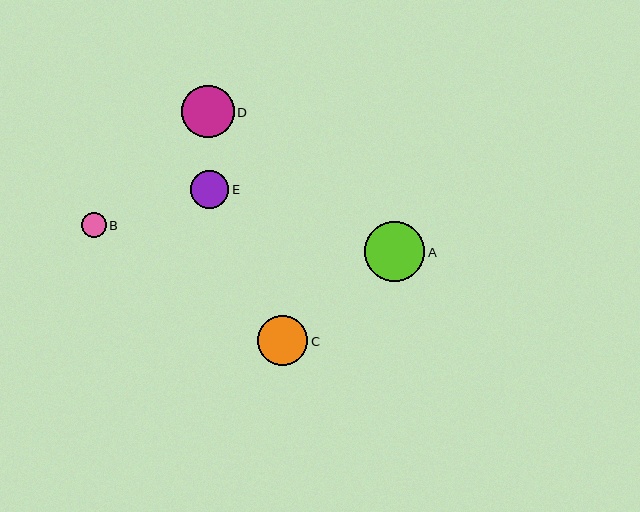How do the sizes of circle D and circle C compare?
Circle D and circle C are approximately the same size.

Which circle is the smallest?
Circle B is the smallest with a size of approximately 25 pixels.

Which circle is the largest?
Circle A is the largest with a size of approximately 61 pixels.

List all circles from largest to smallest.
From largest to smallest: A, D, C, E, B.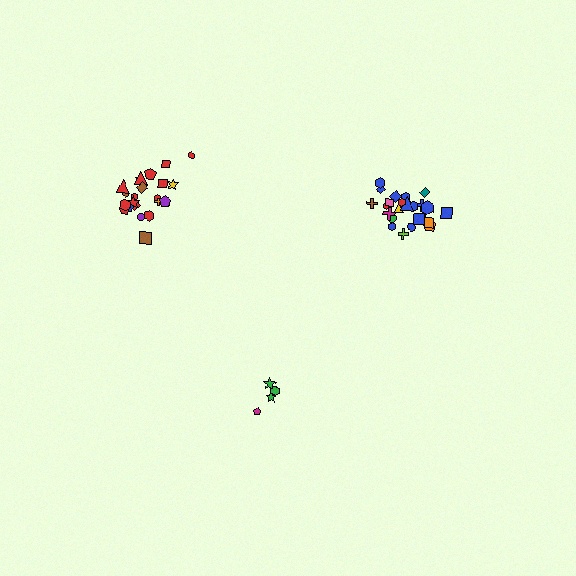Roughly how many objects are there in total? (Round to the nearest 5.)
Roughly 50 objects in total.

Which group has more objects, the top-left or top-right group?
The top-right group.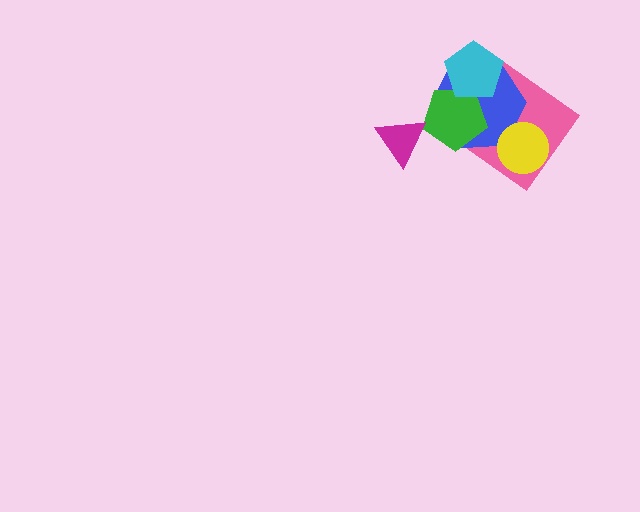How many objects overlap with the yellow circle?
2 objects overlap with the yellow circle.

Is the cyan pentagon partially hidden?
No, no other shape covers it.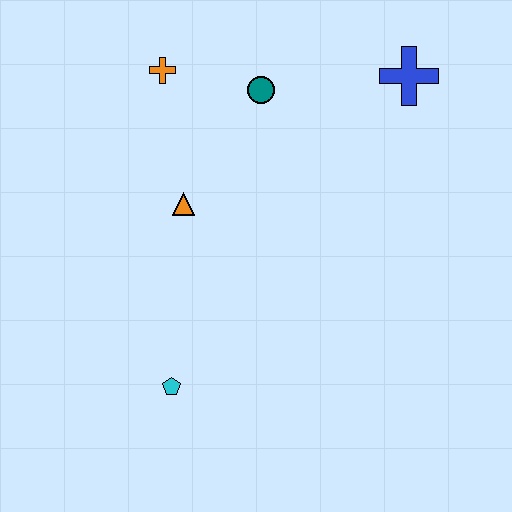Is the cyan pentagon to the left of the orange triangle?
Yes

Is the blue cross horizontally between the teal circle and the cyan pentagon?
No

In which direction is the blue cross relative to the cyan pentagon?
The blue cross is above the cyan pentagon.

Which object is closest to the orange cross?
The teal circle is closest to the orange cross.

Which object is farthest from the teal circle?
The cyan pentagon is farthest from the teal circle.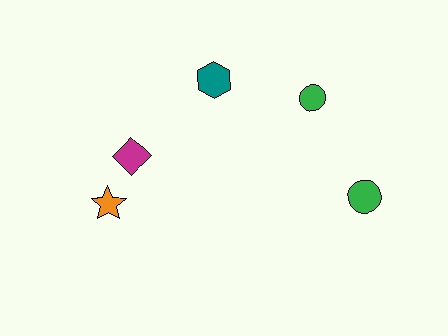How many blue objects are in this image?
There are no blue objects.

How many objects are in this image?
There are 5 objects.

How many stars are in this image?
There is 1 star.